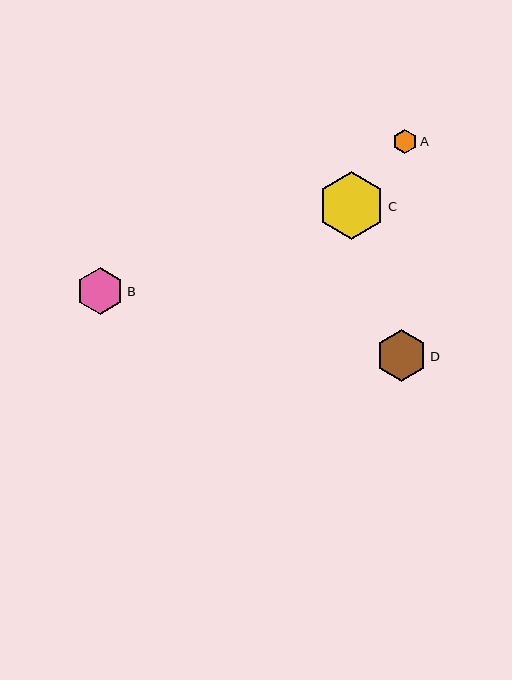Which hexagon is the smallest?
Hexagon A is the smallest with a size of approximately 24 pixels.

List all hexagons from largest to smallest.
From largest to smallest: C, D, B, A.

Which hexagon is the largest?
Hexagon C is the largest with a size of approximately 68 pixels.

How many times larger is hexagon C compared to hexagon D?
Hexagon C is approximately 1.3 times the size of hexagon D.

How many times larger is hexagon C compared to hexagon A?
Hexagon C is approximately 2.8 times the size of hexagon A.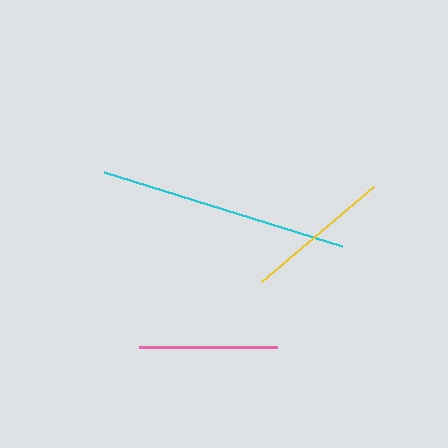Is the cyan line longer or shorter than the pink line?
The cyan line is longer than the pink line.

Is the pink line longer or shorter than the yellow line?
The yellow line is longer than the pink line.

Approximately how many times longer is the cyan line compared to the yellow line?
The cyan line is approximately 1.7 times the length of the yellow line.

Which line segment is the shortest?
The pink line is the shortest at approximately 138 pixels.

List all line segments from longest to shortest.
From longest to shortest: cyan, yellow, pink.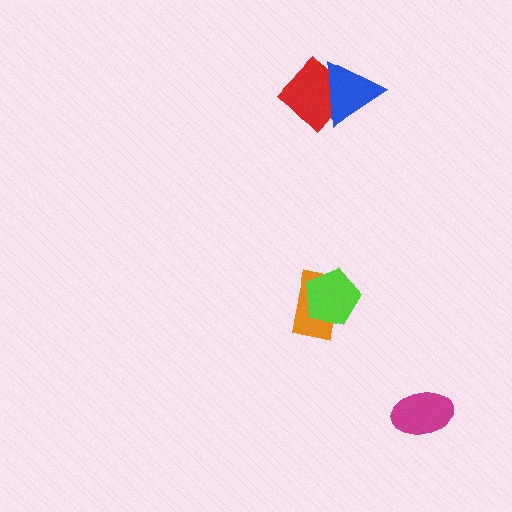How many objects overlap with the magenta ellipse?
0 objects overlap with the magenta ellipse.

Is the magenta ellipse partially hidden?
No, no other shape covers it.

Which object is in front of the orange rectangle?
The lime pentagon is in front of the orange rectangle.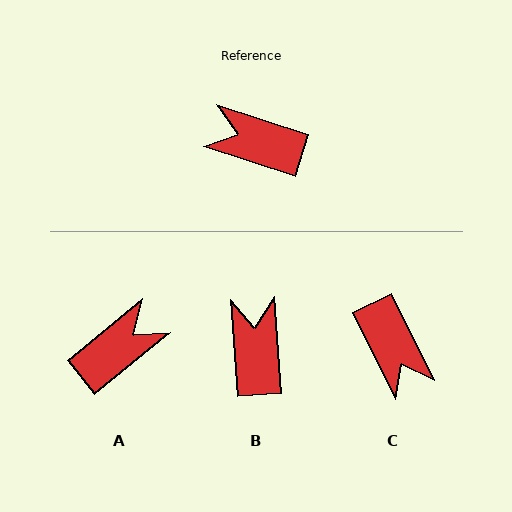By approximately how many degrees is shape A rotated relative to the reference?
Approximately 123 degrees clockwise.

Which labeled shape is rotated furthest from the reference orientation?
C, about 134 degrees away.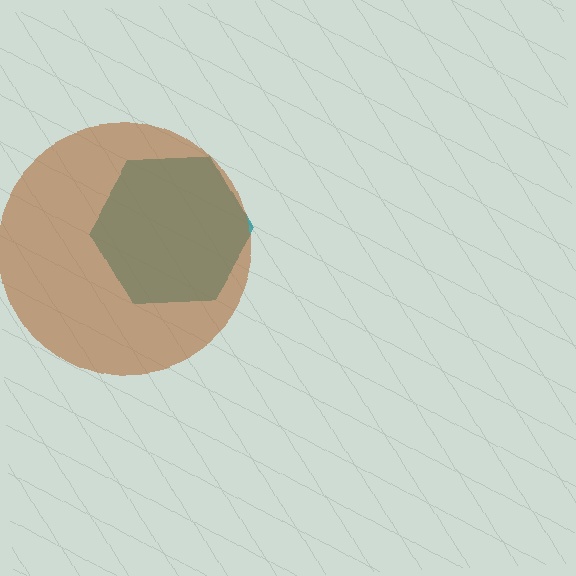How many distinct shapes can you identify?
There are 2 distinct shapes: a teal hexagon, a brown circle.